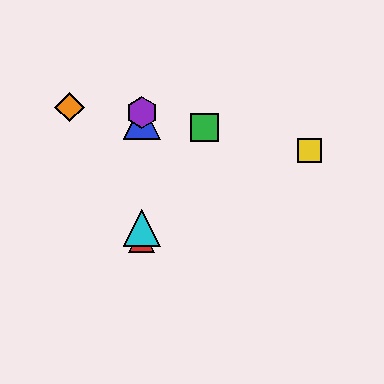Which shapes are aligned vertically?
The red triangle, the blue triangle, the purple hexagon, the cyan triangle are aligned vertically.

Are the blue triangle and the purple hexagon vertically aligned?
Yes, both are at x≈142.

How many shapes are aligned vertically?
4 shapes (the red triangle, the blue triangle, the purple hexagon, the cyan triangle) are aligned vertically.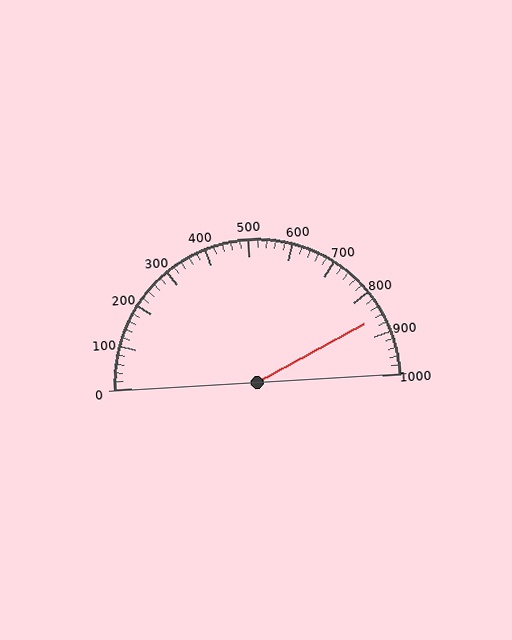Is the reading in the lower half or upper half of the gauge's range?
The reading is in the upper half of the range (0 to 1000).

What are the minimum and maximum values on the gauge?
The gauge ranges from 0 to 1000.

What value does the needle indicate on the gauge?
The needle indicates approximately 860.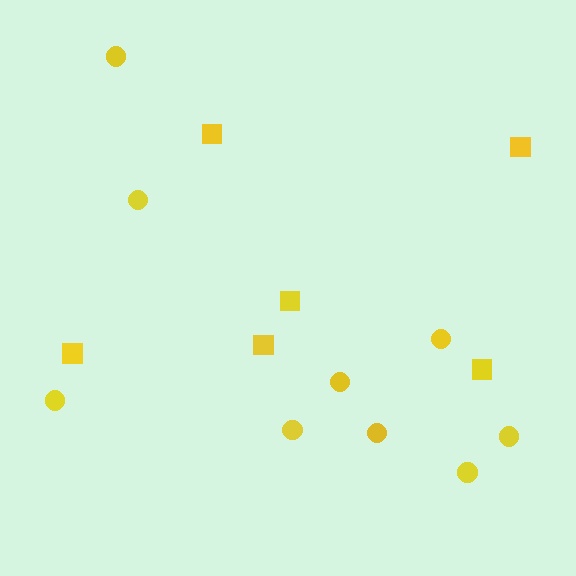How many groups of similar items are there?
There are 2 groups: one group of circles (9) and one group of squares (6).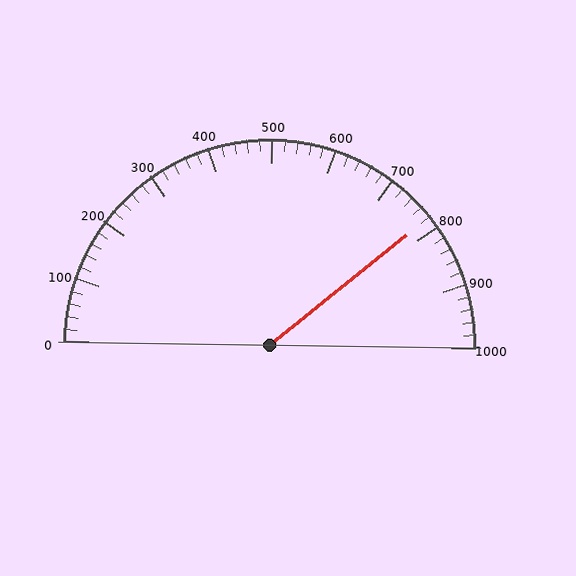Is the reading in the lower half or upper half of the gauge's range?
The reading is in the upper half of the range (0 to 1000).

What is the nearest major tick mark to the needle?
The nearest major tick mark is 800.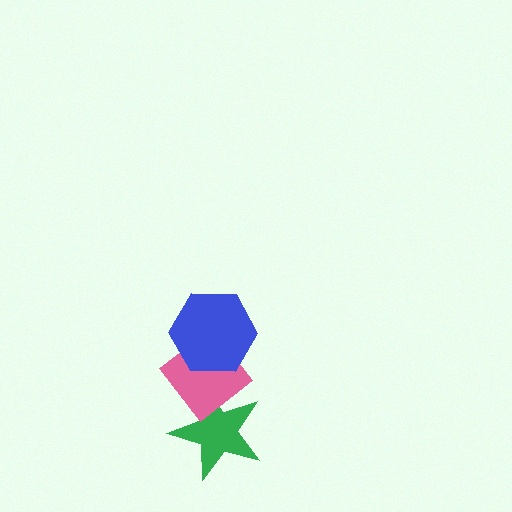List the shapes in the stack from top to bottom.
From top to bottom: the blue hexagon, the pink diamond, the green star.